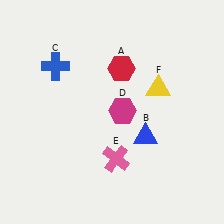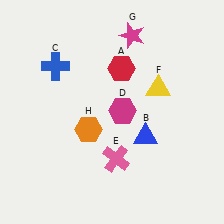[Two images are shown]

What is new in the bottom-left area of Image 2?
An orange hexagon (H) was added in the bottom-left area of Image 2.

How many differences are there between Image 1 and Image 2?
There are 2 differences between the two images.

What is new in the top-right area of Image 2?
A magenta star (G) was added in the top-right area of Image 2.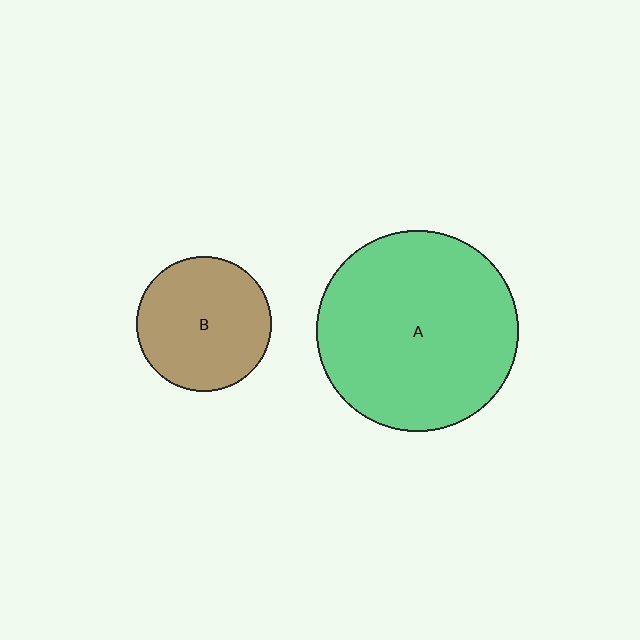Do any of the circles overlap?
No, none of the circles overlap.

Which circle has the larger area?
Circle A (green).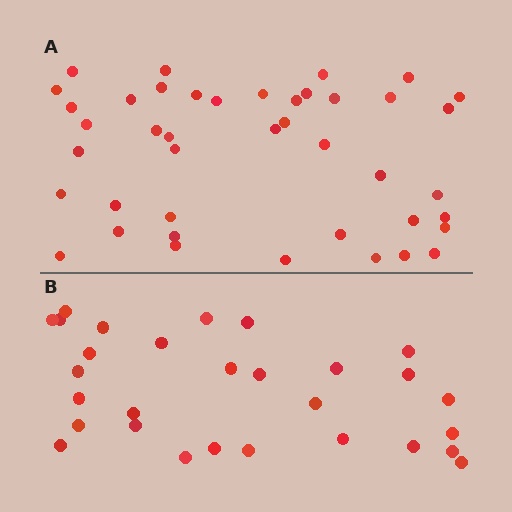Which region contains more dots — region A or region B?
Region A (the top region) has more dots.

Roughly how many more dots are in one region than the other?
Region A has approximately 15 more dots than region B.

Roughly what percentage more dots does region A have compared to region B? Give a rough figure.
About 45% more.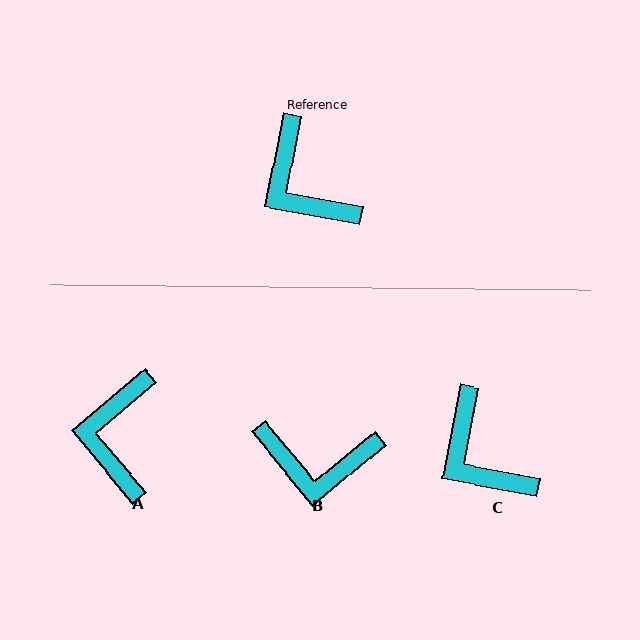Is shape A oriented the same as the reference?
No, it is off by about 40 degrees.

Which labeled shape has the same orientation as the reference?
C.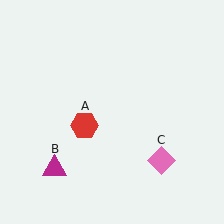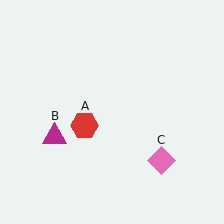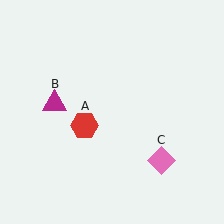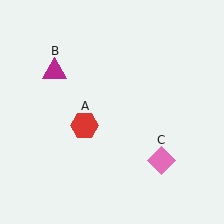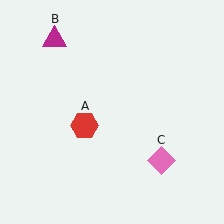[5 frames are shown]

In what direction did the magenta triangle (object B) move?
The magenta triangle (object B) moved up.